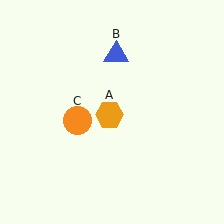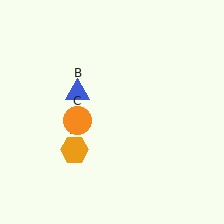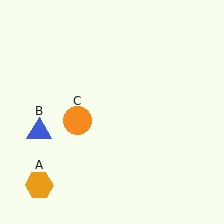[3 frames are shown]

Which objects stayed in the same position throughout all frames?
Orange circle (object C) remained stationary.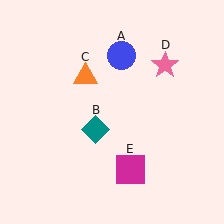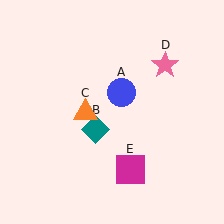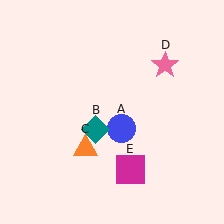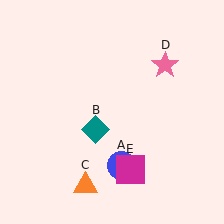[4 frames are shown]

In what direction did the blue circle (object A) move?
The blue circle (object A) moved down.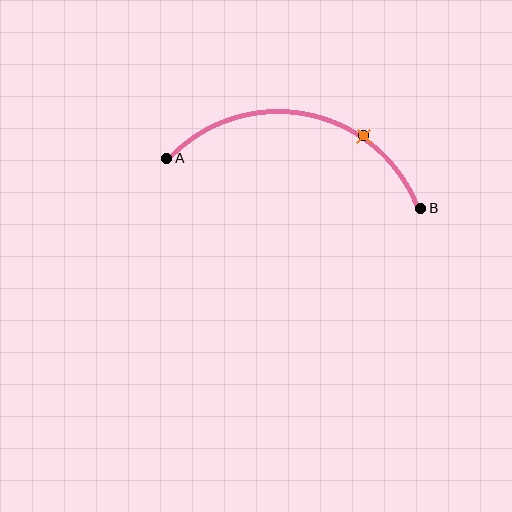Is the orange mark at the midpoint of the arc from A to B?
No. The orange mark lies on the arc but is closer to endpoint B. The arc midpoint would be at the point on the curve equidistant along the arc from both A and B.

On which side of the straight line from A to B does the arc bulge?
The arc bulges above the straight line connecting A and B.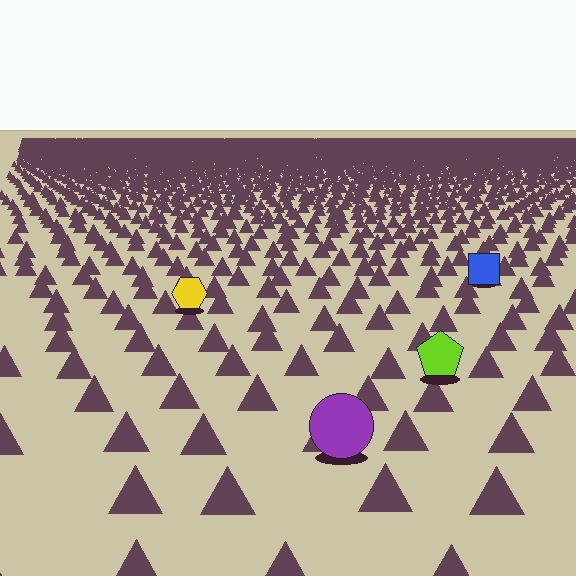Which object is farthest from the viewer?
The blue square is farthest from the viewer. It appears smaller and the ground texture around it is denser.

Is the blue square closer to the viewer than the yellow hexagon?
No. The yellow hexagon is closer — you can tell from the texture gradient: the ground texture is coarser near it.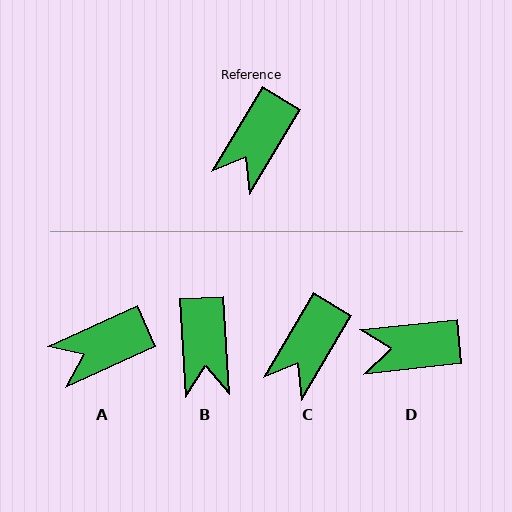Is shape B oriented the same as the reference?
No, it is off by about 34 degrees.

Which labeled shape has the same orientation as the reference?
C.